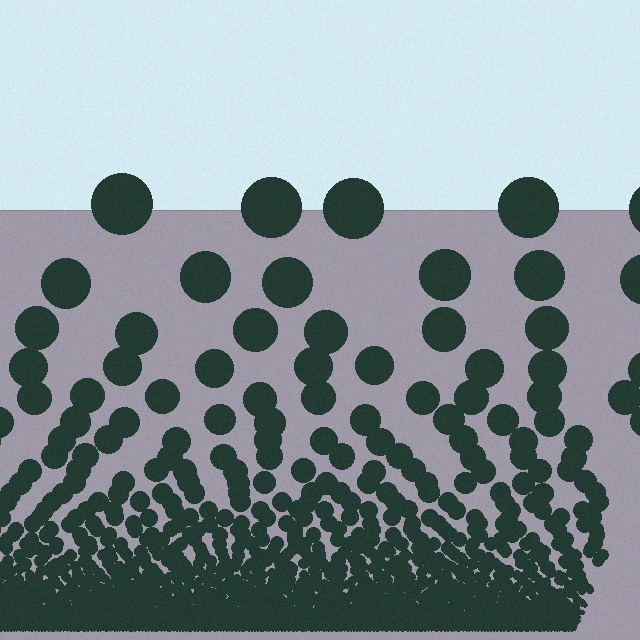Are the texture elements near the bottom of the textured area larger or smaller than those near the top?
Smaller. The gradient is inverted — elements near the bottom are smaller and denser.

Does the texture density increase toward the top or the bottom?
Density increases toward the bottom.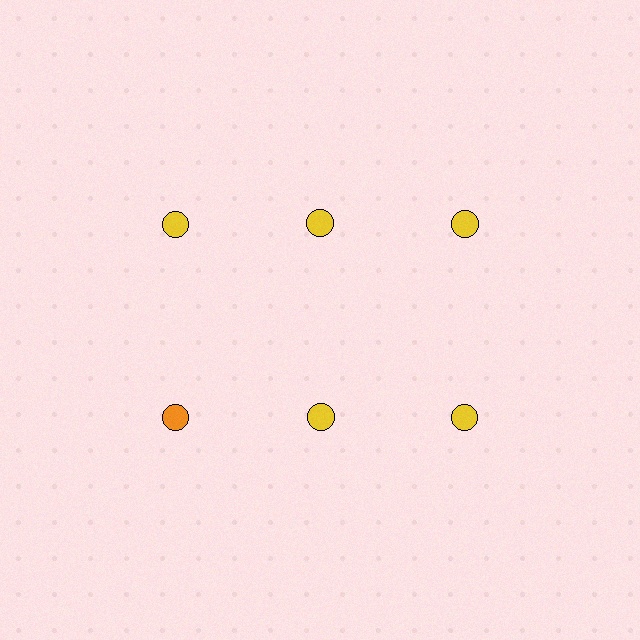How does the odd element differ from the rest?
It has a different color: orange instead of yellow.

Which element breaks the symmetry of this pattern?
The orange circle in the second row, leftmost column breaks the symmetry. All other shapes are yellow circles.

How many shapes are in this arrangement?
There are 6 shapes arranged in a grid pattern.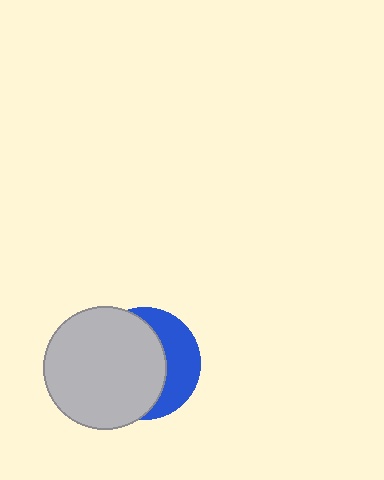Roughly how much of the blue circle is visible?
A small part of it is visible (roughly 36%).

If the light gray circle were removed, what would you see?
You would see the complete blue circle.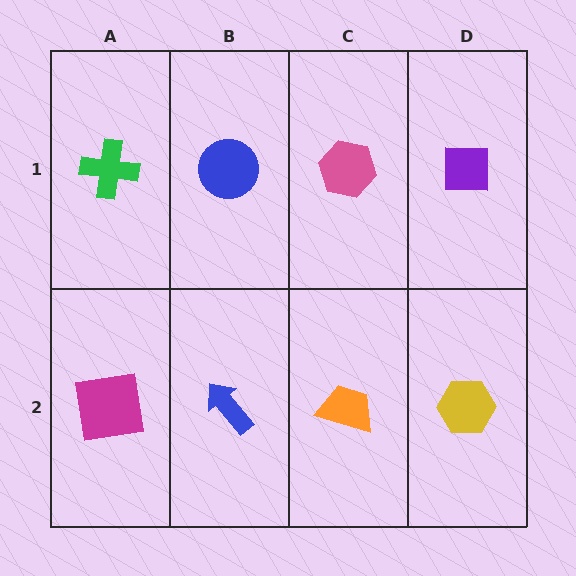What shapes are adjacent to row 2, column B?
A blue circle (row 1, column B), a magenta square (row 2, column A), an orange trapezoid (row 2, column C).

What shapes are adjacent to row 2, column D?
A purple square (row 1, column D), an orange trapezoid (row 2, column C).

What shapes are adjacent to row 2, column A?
A green cross (row 1, column A), a blue arrow (row 2, column B).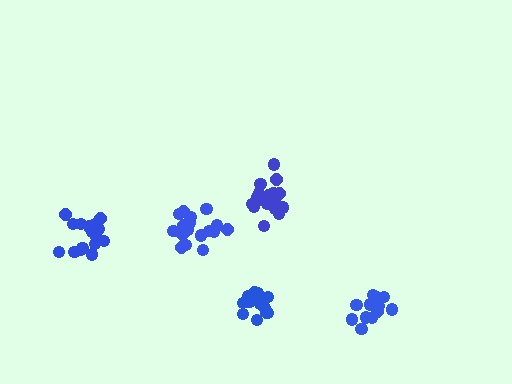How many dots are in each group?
Group 1: 14 dots, Group 2: 18 dots, Group 3: 19 dots, Group 4: 16 dots, Group 5: 17 dots (84 total).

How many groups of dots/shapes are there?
There are 5 groups.